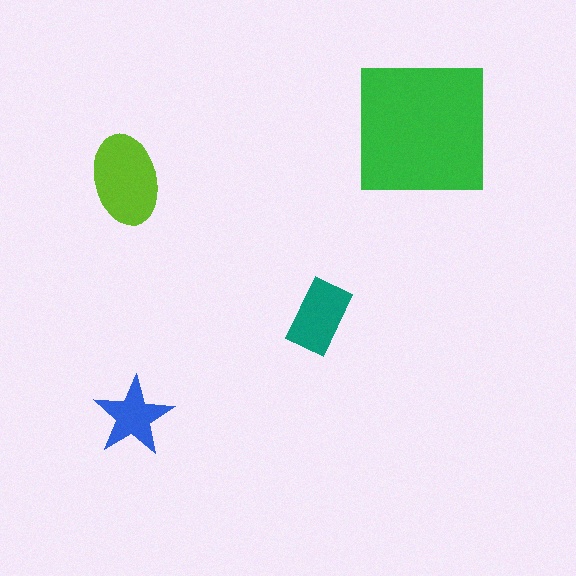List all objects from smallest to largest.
The blue star, the teal rectangle, the lime ellipse, the green square.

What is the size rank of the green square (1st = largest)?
1st.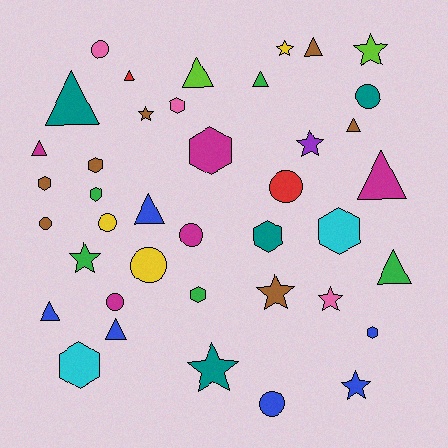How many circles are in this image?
There are 9 circles.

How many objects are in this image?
There are 40 objects.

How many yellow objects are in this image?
There are 3 yellow objects.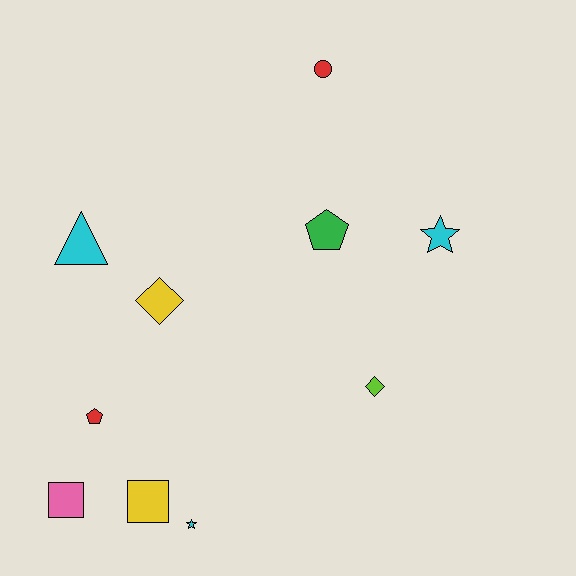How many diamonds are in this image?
There are 2 diamonds.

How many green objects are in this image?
There is 1 green object.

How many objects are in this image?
There are 10 objects.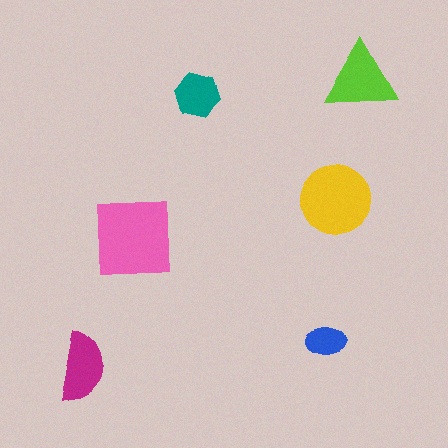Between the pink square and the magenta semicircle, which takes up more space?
The pink square.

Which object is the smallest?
The blue ellipse.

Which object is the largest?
The pink square.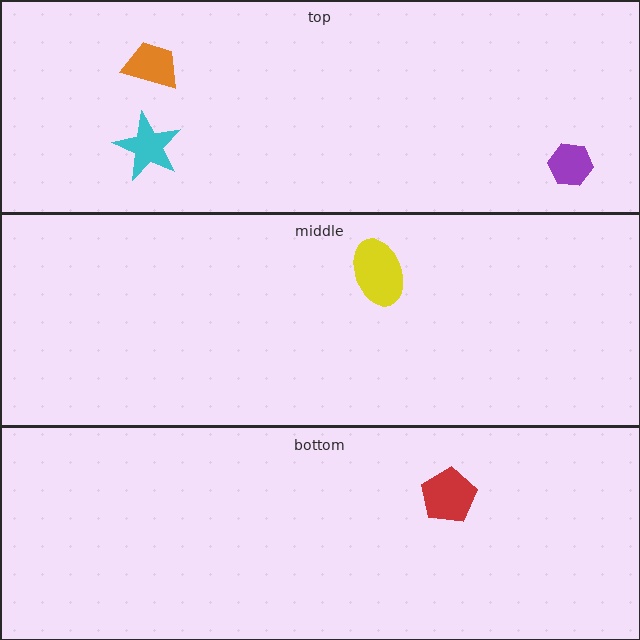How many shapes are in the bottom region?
1.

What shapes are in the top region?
The cyan star, the orange trapezoid, the purple hexagon.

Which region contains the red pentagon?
The bottom region.